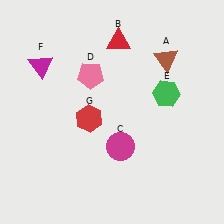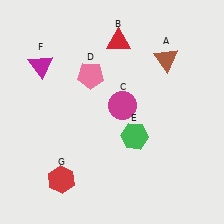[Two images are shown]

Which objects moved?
The objects that moved are: the magenta circle (C), the green hexagon (E), the red hexagon (G).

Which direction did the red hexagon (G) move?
The red hexagon (G) moved down.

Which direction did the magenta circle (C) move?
The magenta circle (C) moved up.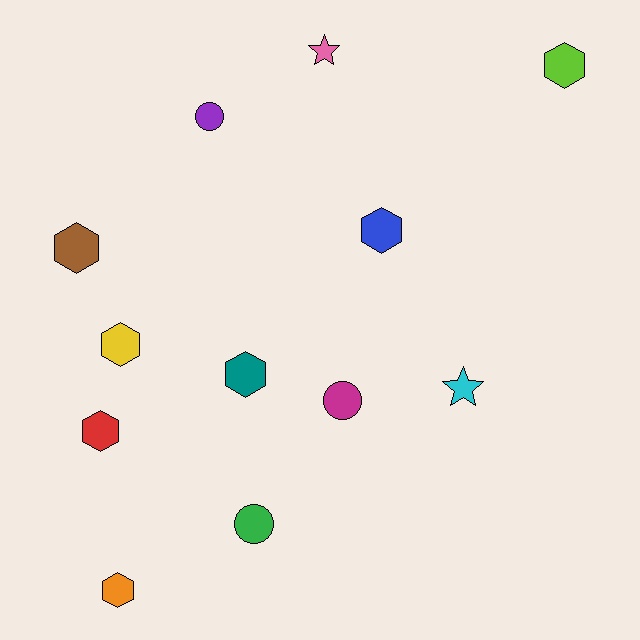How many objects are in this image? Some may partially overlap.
There are 12 objects.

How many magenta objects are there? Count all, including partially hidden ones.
There is 1 magenta object.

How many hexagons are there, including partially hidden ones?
There are 7 hexagons.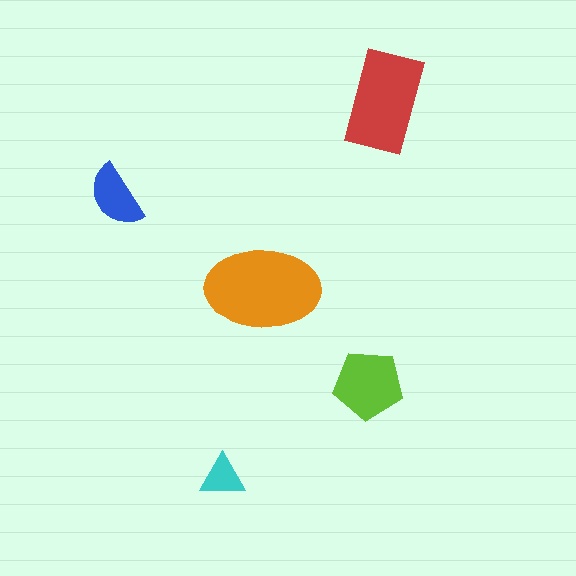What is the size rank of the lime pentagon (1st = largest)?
3rd.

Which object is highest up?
The red rectangle is topmost.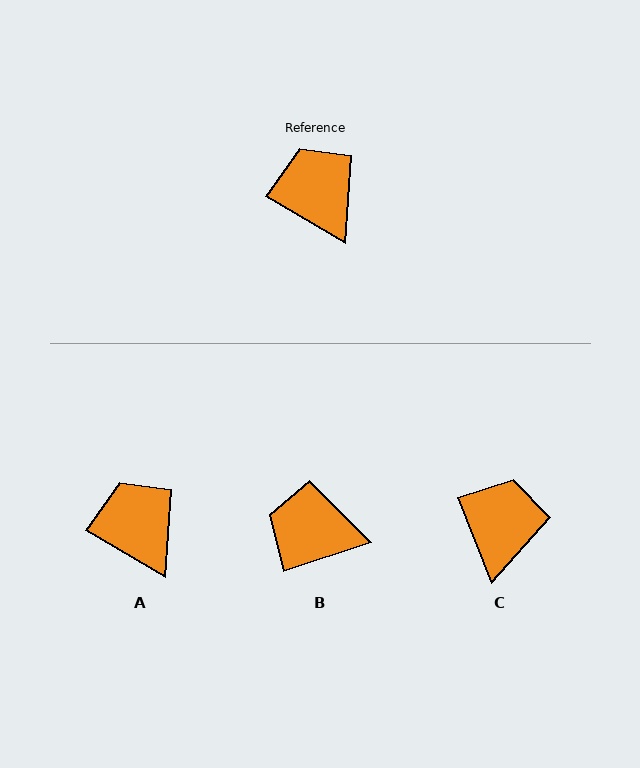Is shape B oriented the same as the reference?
No, it is off by about 48 degrees.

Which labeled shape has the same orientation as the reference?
A.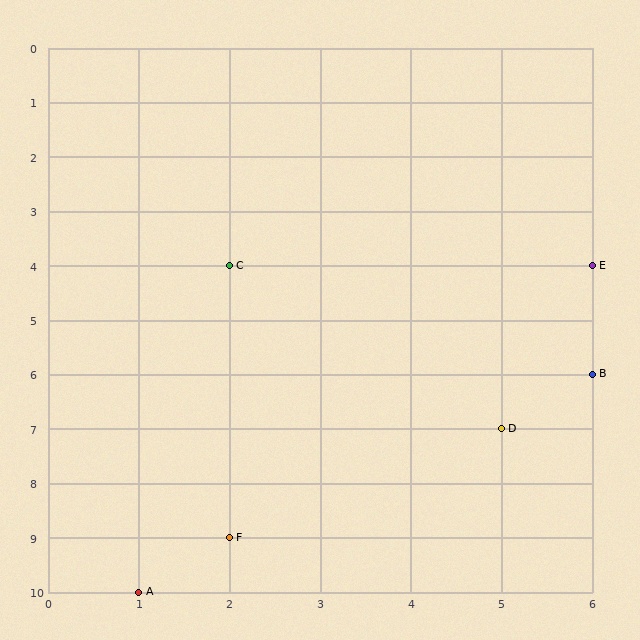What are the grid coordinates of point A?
Point A is at grid coordinates (1, 10).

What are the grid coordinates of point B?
Point B is at grid coordinates (6, 6).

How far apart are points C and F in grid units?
Points C and F are 5 rows apart.